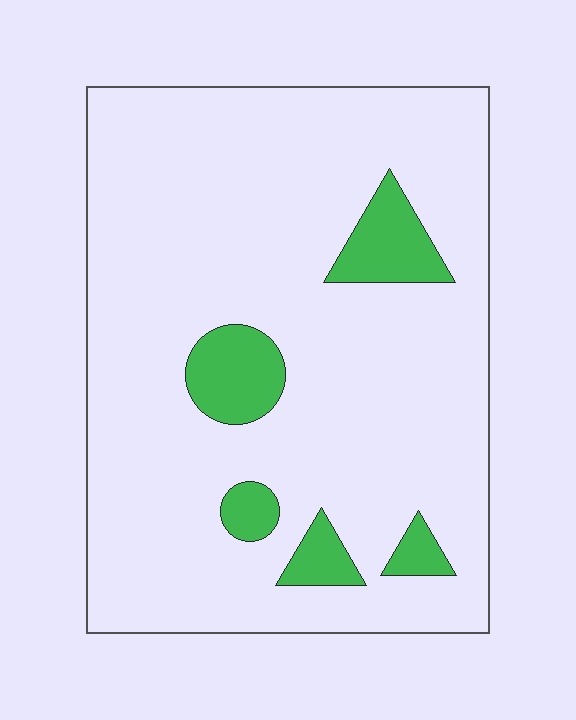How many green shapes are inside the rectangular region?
5.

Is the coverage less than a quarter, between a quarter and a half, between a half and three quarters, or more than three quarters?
Less than a quarter.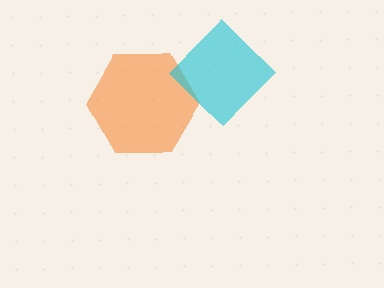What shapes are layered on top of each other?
The layered shapes are: an orange hexagon, a cyan diamond.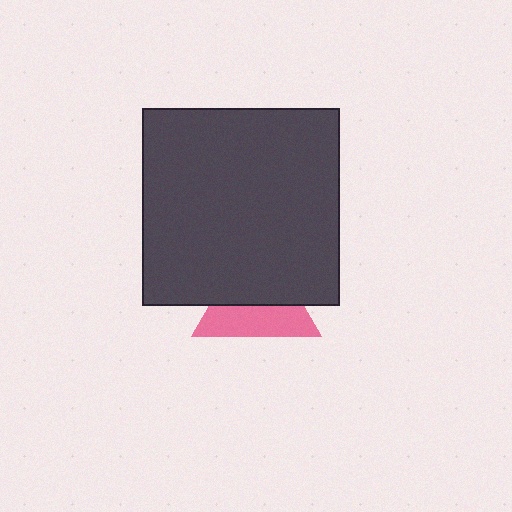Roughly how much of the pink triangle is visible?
About half of it is visible (roughly 48%).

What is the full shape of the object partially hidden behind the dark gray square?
The partially hidden object is a pink triangle.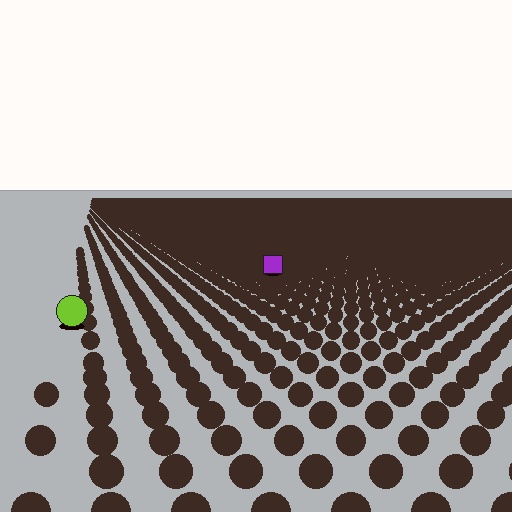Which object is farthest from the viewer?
The purple square is farthest from the viewer. It appears smaller and the ground texture around it is denser.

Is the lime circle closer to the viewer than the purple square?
Yes. The lime circle is closer — you can tell from the texture gradient: the ground texture is coarser near it.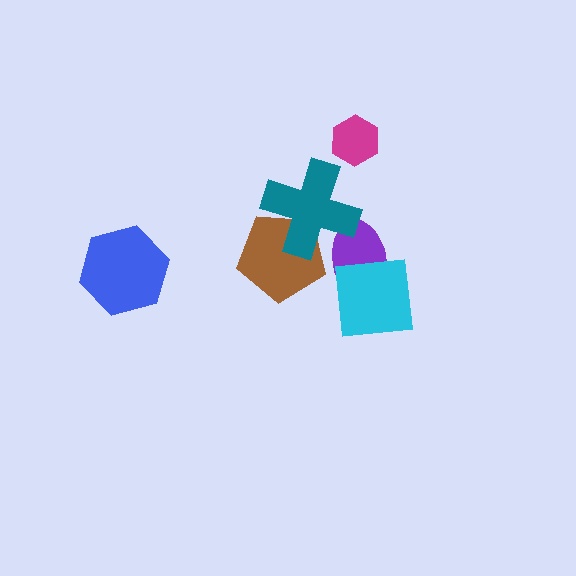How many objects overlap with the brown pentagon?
2 objects overlap with the brown pentagon.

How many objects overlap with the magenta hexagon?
0 objects overlap with the magenta hexagon.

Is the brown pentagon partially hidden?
Yes, it is partially covered by another shape.